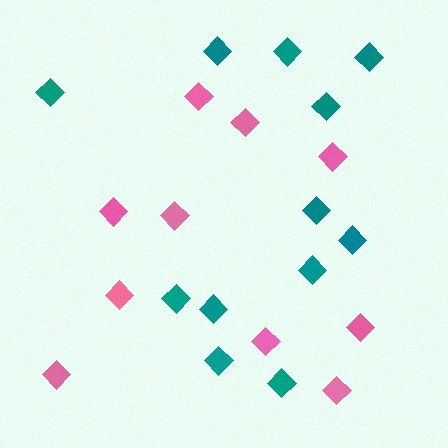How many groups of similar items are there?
There are 2 groups: one group of pink diamonds (10) and one group of teal diamonds (12).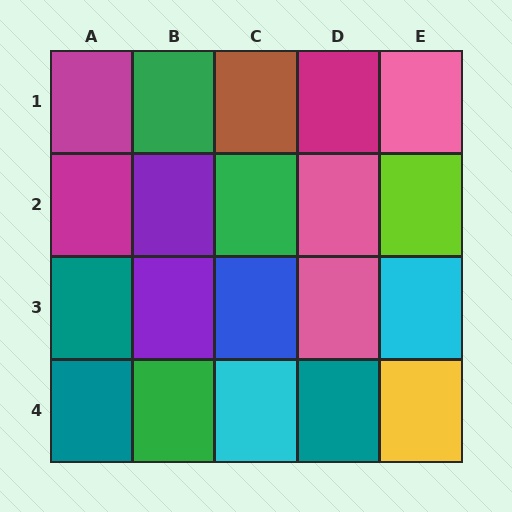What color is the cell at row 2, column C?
Green.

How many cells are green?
3 cells are green.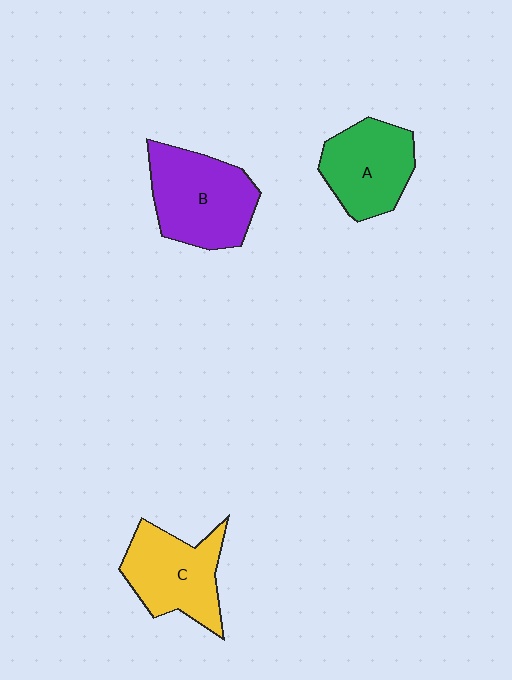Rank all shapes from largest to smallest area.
From largest to smallest: B (purple), C (yellow), A (green).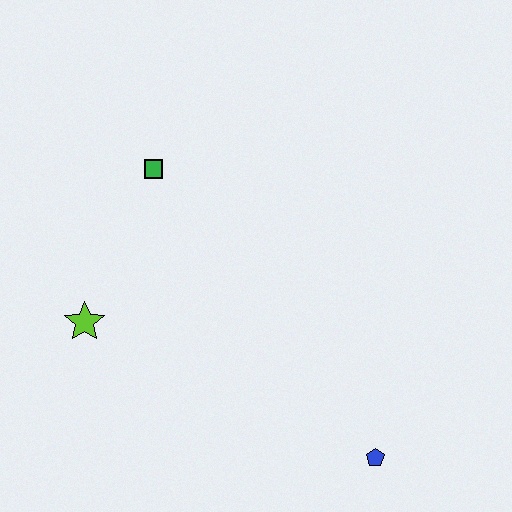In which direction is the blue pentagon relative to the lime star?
The blue pentagon is to the right of the lime star.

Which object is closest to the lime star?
The green square is closest to the lime star.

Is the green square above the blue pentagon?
Yes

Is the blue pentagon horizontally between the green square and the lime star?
No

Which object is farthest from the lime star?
The blue pentagon is farthest from the lime star.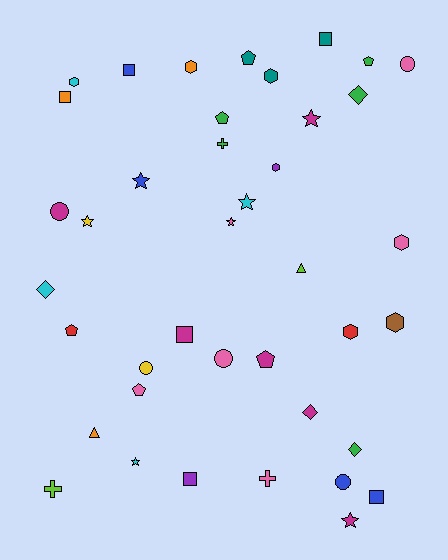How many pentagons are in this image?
There are 6 pentagons.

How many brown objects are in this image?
There is 1 brown object.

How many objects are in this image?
There are 40 objects.